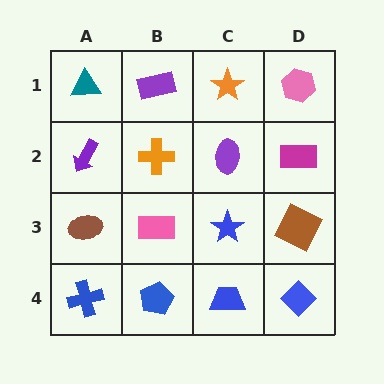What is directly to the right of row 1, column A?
A purple rectangle.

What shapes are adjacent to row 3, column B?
An orange cross (row 2, column B), a blue pentagon (row 4, column B), a brown ellipse (row 3, column A), a blue star (row 3, column C).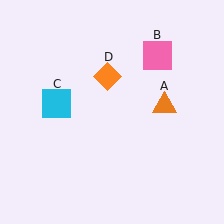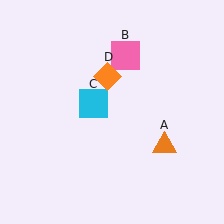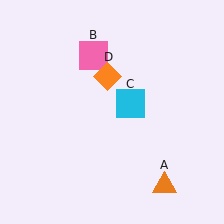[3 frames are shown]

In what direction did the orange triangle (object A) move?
The orange triangle (object A) moved down.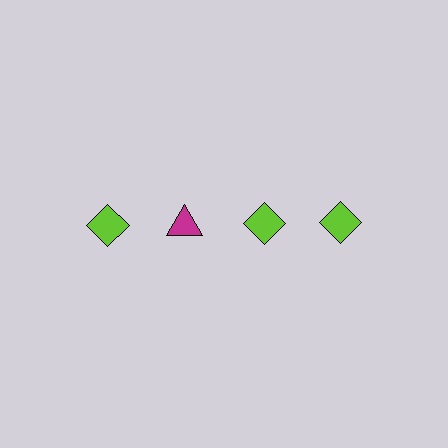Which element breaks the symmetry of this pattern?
The magenta triangle in the top row, second from left column breaks the symmetry. All other shapes are lime diamonds.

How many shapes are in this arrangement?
There are 4 shapes arranged in a grid pattern.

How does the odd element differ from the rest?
It differs in both color (magenta instead of lime) and shape (triangle instead of diamond).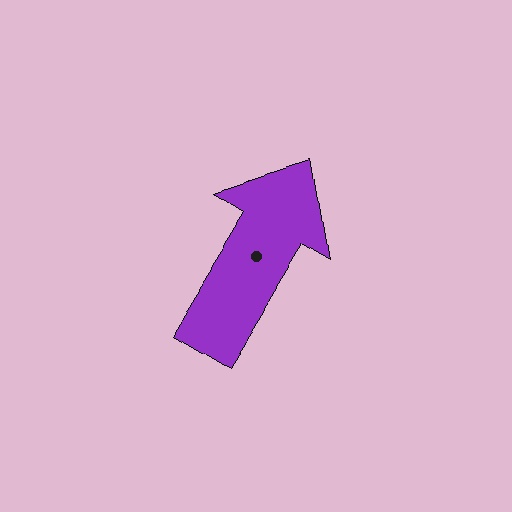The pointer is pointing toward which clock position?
Roughly 1 o'clock.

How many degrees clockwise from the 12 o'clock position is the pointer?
Approximately 32 degrees.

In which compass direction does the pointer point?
Northeast.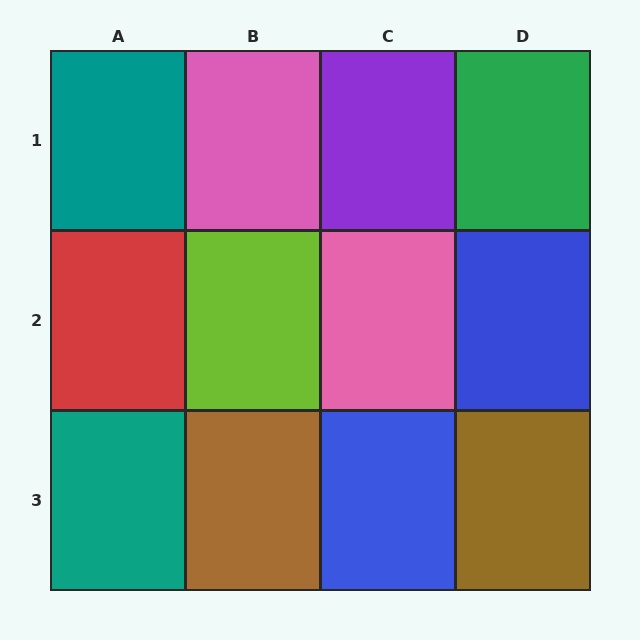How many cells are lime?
1 cell is lime.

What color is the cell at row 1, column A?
Teal.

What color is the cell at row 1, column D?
Green.